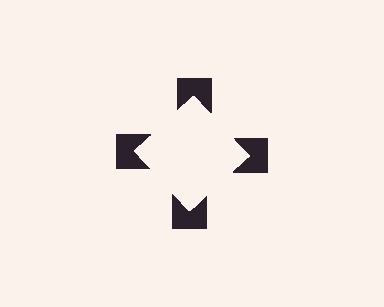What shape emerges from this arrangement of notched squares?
An illusory square — its edges are inferred from the aligned wedge cuts in the notched squares, not physically drawn.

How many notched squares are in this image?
There are 4 — one at each vertex of the illusory square.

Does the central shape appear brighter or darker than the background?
It typically appears slightly brighter than the background, even though no actual brightness change is drawn.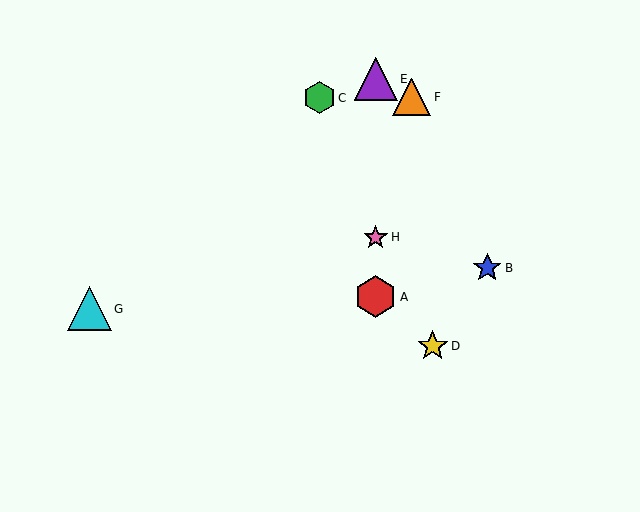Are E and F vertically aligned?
No, E is at x≈376 and F is at x≈412.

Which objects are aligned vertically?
Objects A, E, H are aligned vertically.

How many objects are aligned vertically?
3 objects (A, E, H) are aligned vertically.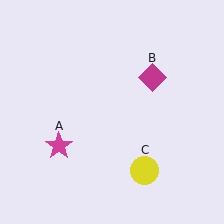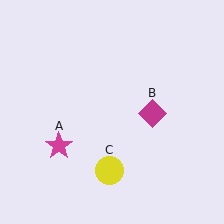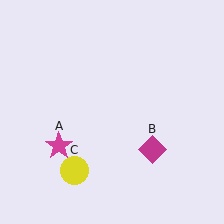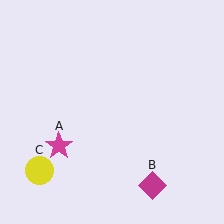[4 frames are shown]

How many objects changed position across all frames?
2 objects changed position: magenta diamond (object B), yellow circle (object C).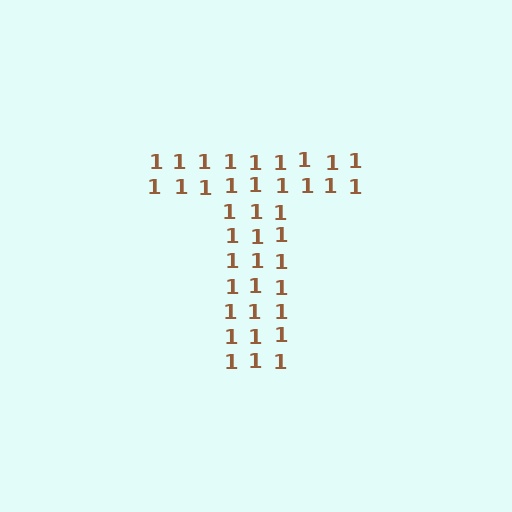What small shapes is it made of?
It is made of small digit 1's.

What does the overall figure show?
The overall figure shows the letter T.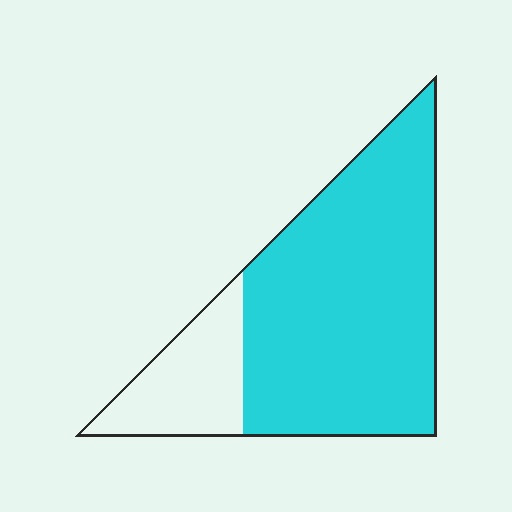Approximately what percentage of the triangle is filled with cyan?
Approximately 80%.